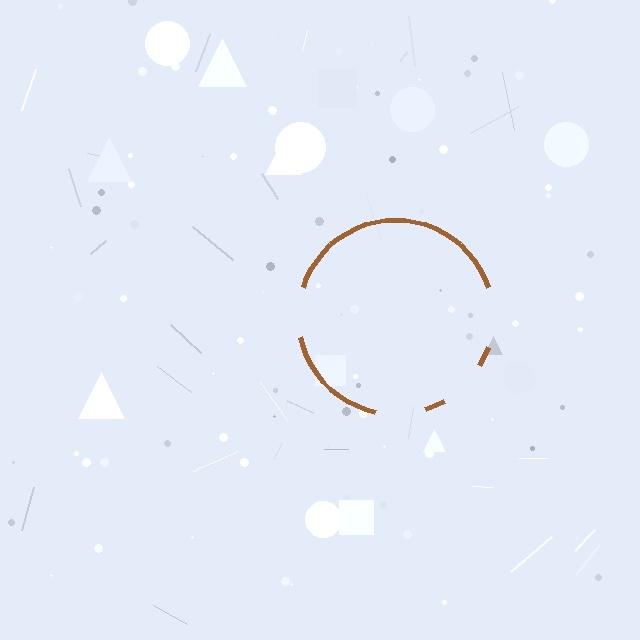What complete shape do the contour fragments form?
The contour fragments form a circle.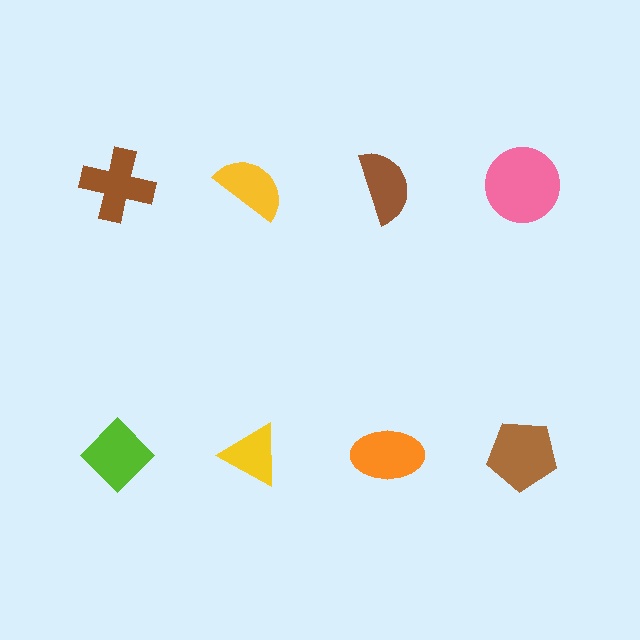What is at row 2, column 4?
A brown pentagon.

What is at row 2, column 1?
A lime diamond.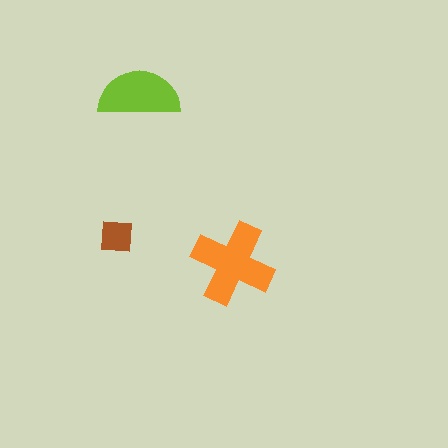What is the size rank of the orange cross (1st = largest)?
1st.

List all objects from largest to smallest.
The orange cross, the lime semicircle, the brown square.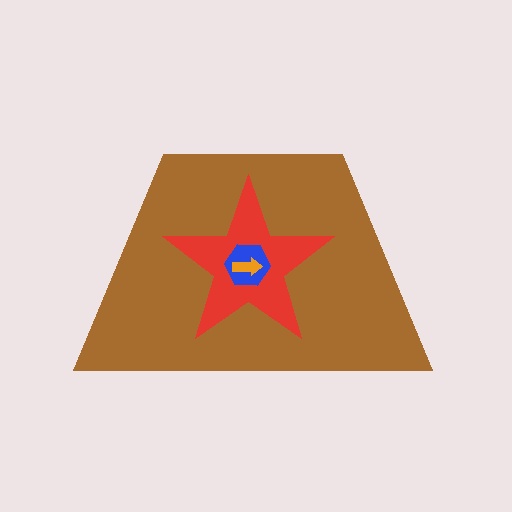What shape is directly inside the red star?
The blue hexagon.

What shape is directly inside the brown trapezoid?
The red star.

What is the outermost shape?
The brown trapezoid.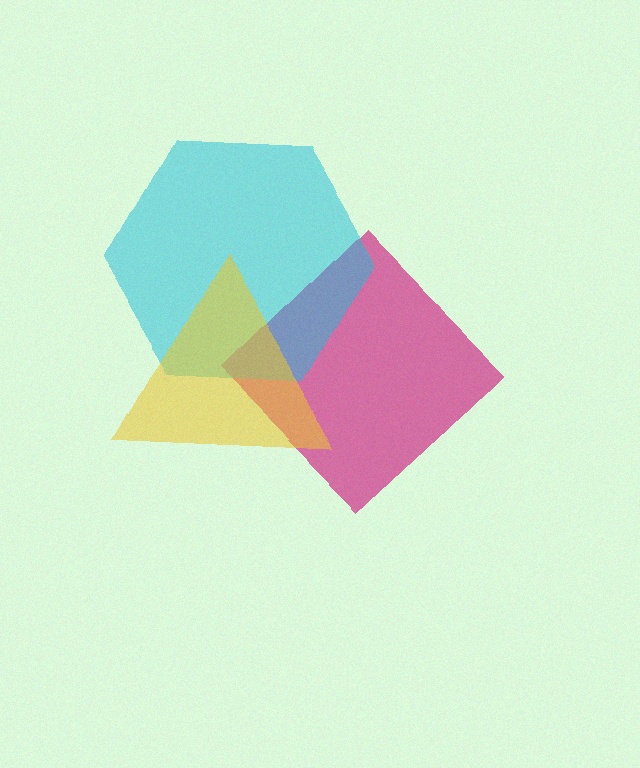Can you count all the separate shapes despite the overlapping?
Yes, there are 3 separate shapes.